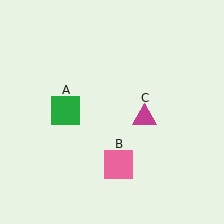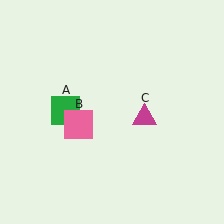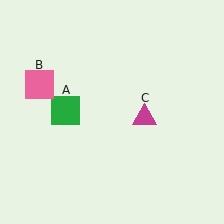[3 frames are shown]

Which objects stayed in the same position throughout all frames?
Green square (object A) and magenta triangle (object C) remained stationary.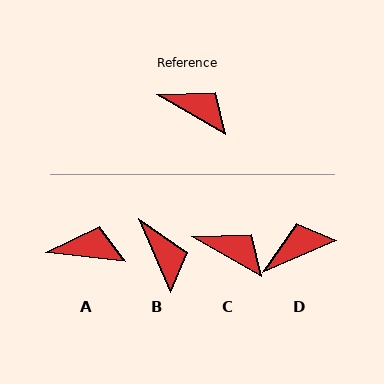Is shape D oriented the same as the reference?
No, it is off by about 53 degrees.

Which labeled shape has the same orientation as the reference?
C.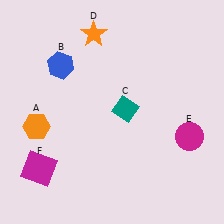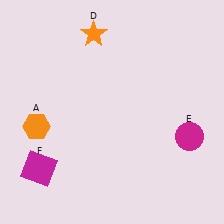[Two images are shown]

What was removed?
The teal diamond (C), the blue hexagon (B) were removed in Image 2.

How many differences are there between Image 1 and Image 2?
There are 2 differences between the two images.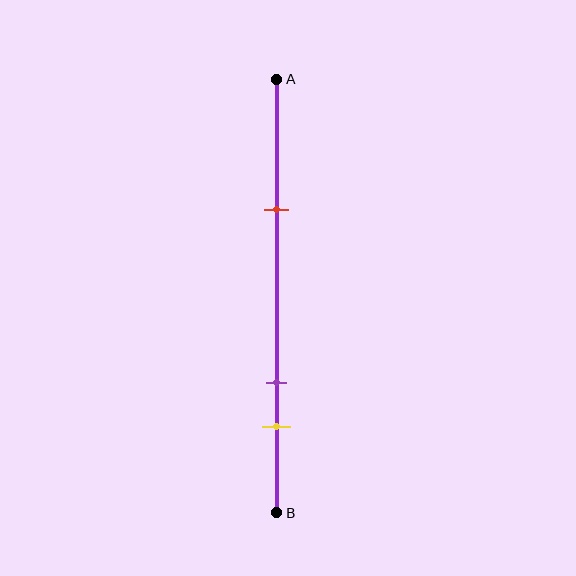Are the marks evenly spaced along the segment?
No, the marks are not evenly spaced.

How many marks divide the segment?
There are 3 marks dividing the segment.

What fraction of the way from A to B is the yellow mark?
The yellow mark is approximately 80% (0.8) of the way from A to B.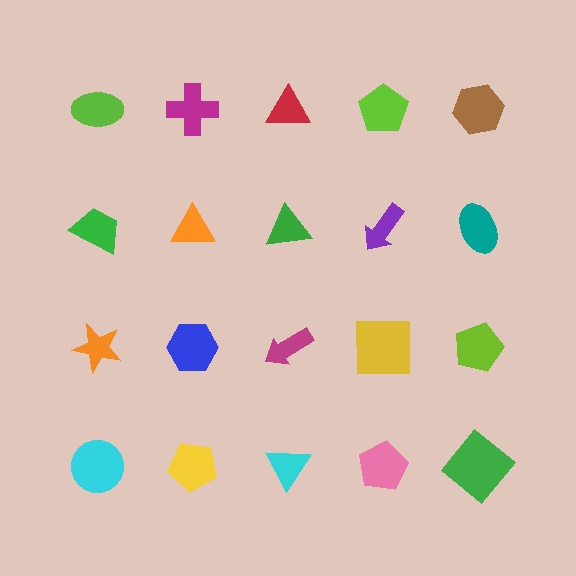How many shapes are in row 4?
5 shapes.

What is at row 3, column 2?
A blue hexagon.